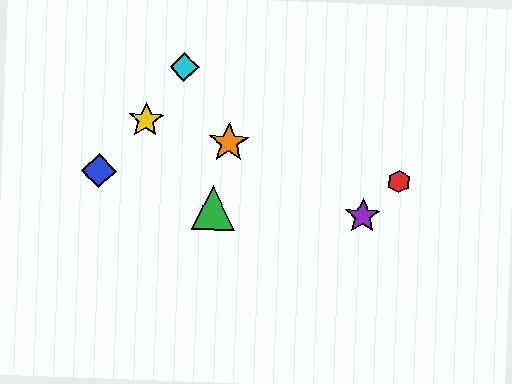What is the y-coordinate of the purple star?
The purple star is at y≈216.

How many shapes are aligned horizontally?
2 shapes (the red hexagon, the blue diamond) are aligned horizontally.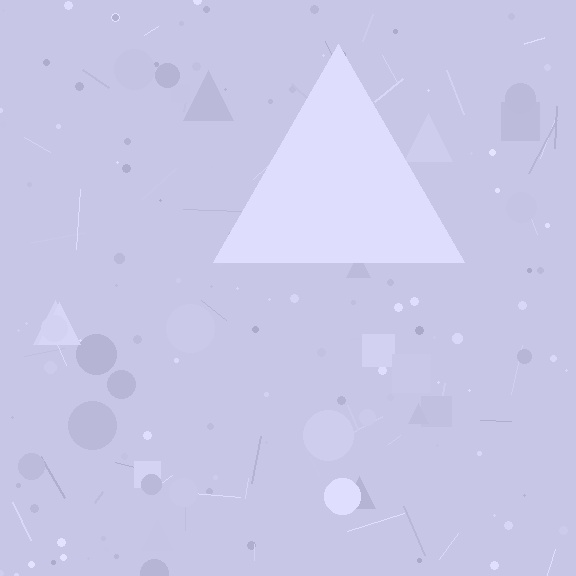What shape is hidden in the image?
A triangle is hidden in the image.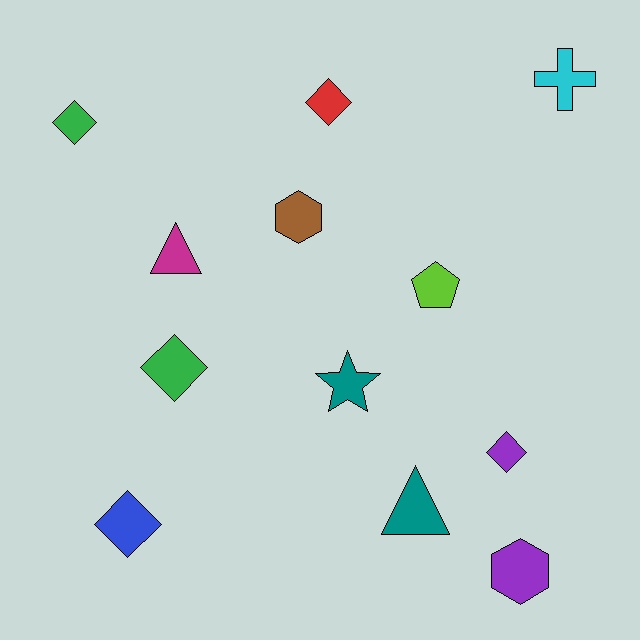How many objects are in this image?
There are 12 objects.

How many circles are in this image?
There are no circles.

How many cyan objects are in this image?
There is 1 cyan object.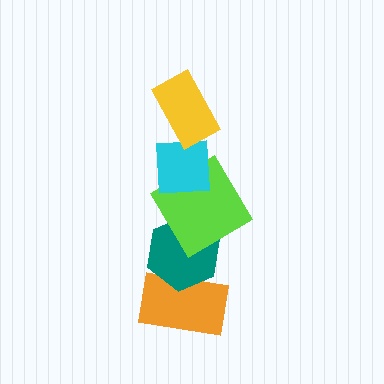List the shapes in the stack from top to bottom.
From top to bottom: the yellow rectangle, the cyan square, the lime diamond, the teal hexagon, the orange rectangle.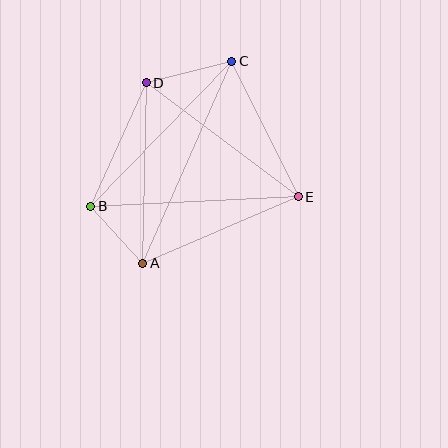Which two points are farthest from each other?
Points A and C are farthest from each other.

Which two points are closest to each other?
Points A and B are closest to each other.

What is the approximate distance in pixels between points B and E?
The distance between B and E is approximately 208 pixels.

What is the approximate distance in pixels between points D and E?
The distance between D and E is approximately 190 pixels.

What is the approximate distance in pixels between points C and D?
The distance between C and D is approximately 88 pixels.